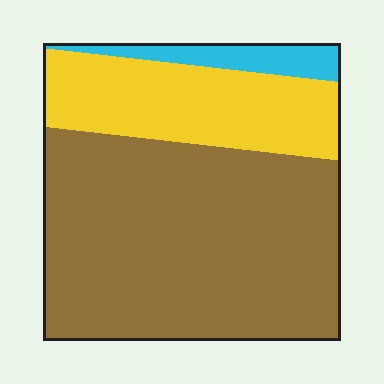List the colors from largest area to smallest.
From largest to smallest: brown, yellow, cyan.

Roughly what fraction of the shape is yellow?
Yellow takes up between a quarter and a half of the shape.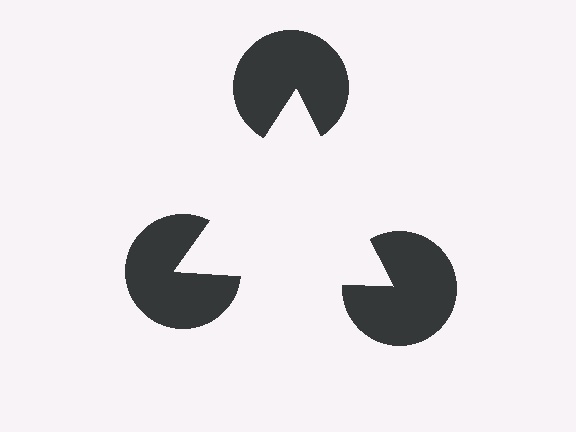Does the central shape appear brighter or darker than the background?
It typically appears slightly brighter than the background, even though no actual brightness change is drawn.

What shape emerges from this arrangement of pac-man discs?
An illusory triangle — its edges are inferred from the aligned wedge cuts in the pac-man discs, not physically drawn.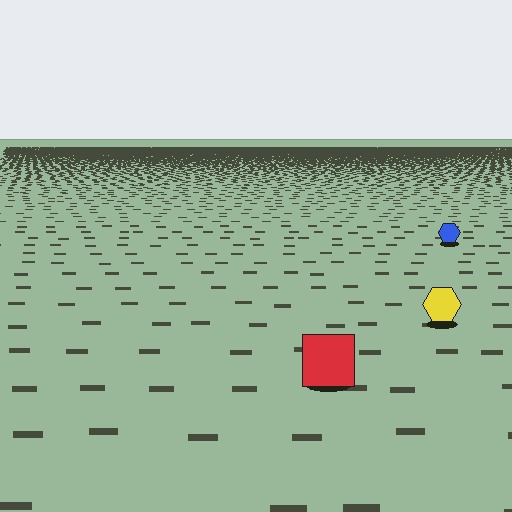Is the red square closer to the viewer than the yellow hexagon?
Yes. The red square is closer — you can tell from the texture gradient: the ground texture is coarser near it.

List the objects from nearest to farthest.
From nearest to farthest: the red square, the yellow hexagon, the blue hexagon.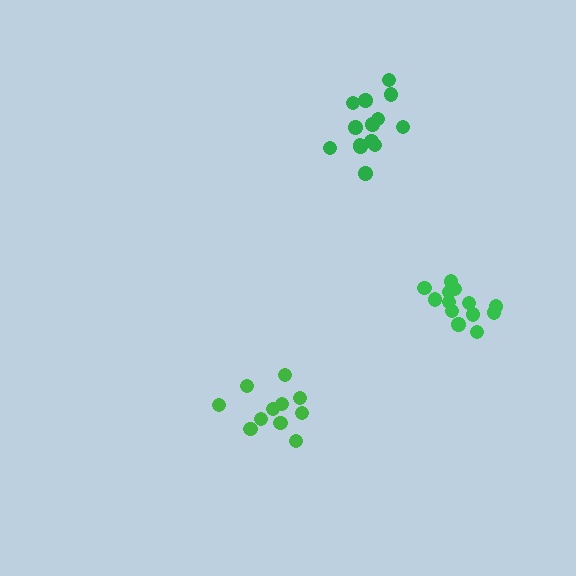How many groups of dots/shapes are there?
There are 3 groups.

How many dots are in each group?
Group 1: 11 dots, Group 2: 14 dots, Group 3: 13 dots (38 total).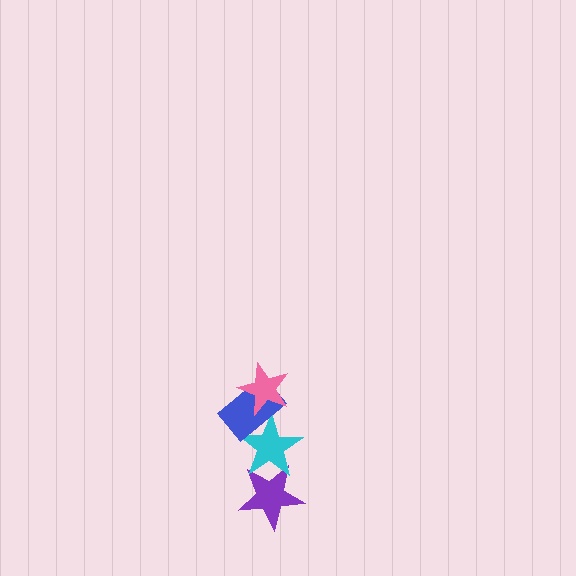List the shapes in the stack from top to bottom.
From top to bottom: the pink star, the blue rectangle, the cyan star, the purple star.